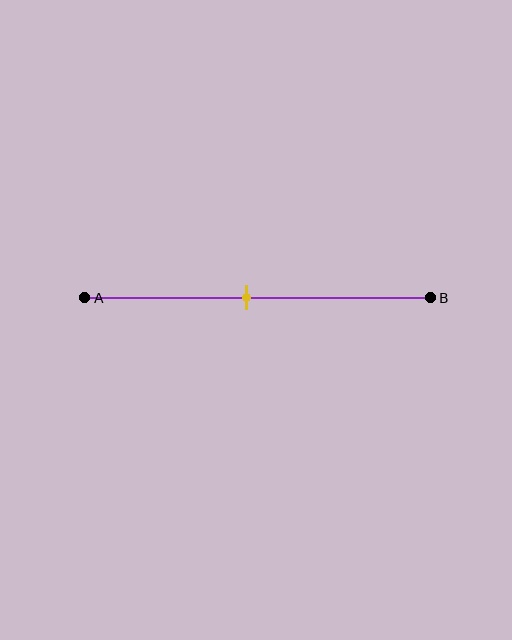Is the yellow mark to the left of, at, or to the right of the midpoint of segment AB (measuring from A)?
The yellow mark is to the left of the midpoint of segment AB.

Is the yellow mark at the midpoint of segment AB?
No, the mark is at about 45% from A, not at the 50% midpoint.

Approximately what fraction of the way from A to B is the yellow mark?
The yellow mark is approximately 45% of the way from A to B.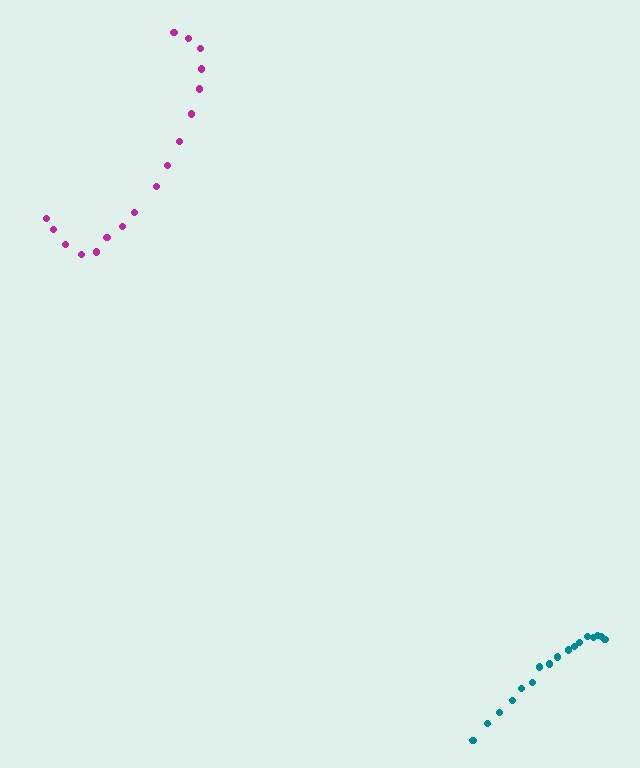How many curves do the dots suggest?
There are 2 distinct paths.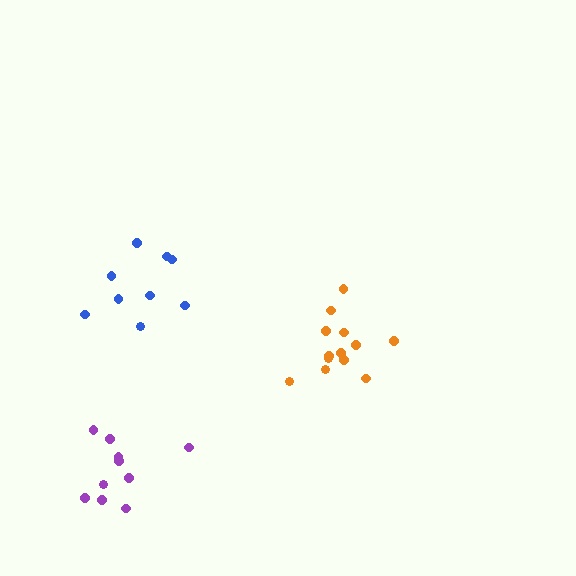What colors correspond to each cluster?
The clusters are colored: blue, orange, purple.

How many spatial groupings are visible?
There are 3 spatial groupings.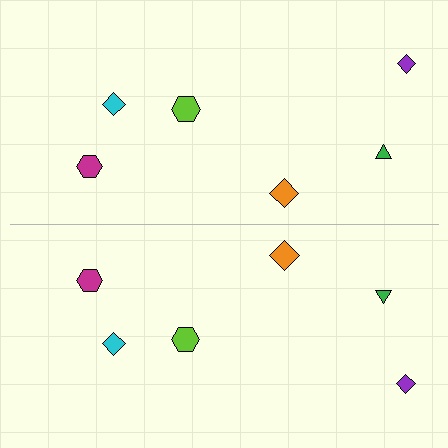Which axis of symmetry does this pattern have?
The pattern has a horizontal axis of symmetry running through the center of the image.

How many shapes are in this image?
There are 12 shapes in this image.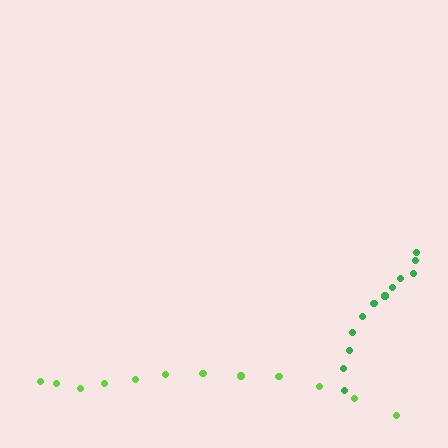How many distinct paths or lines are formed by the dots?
There are 2 distinct paths.